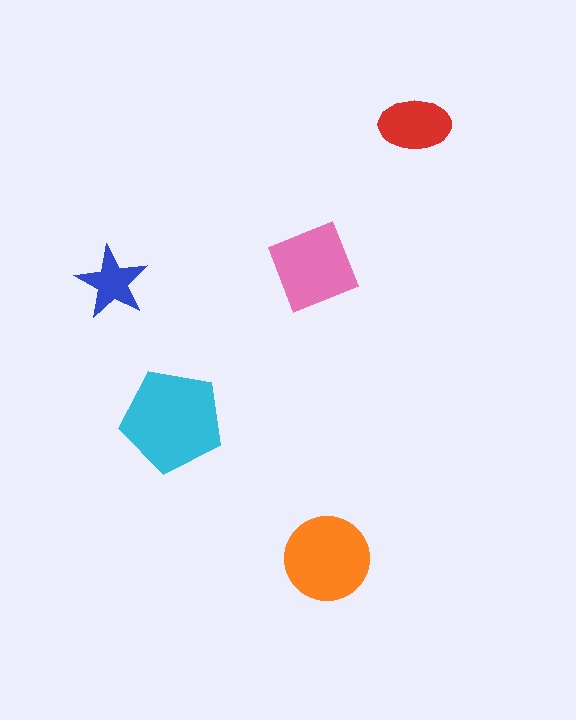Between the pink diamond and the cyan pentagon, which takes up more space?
The cyan pentagon.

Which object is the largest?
The cyan pentagon.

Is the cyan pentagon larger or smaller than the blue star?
Larger.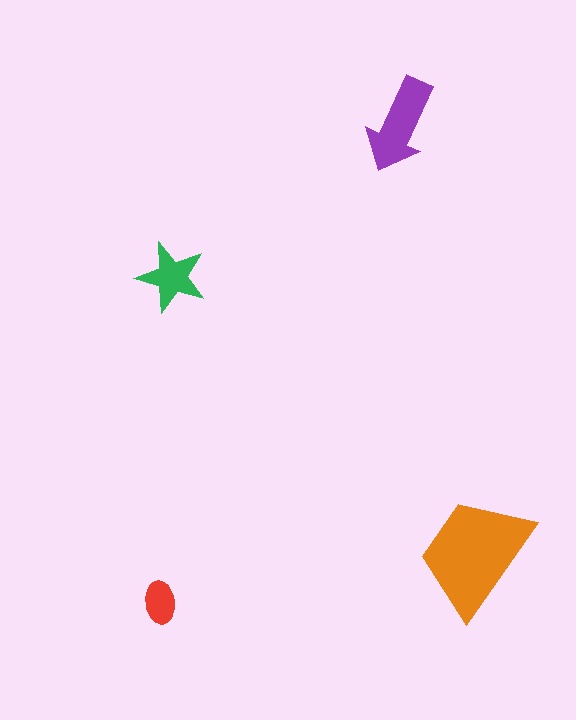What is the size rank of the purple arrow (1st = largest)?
2nd.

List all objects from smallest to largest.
The red ellipse, the green star, the purple arrow, the orange trapezoid.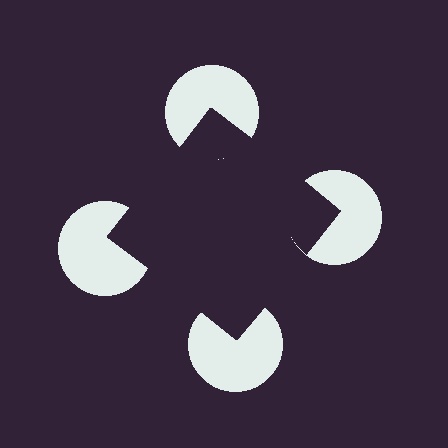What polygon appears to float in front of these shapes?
An illusory square — its edges are inferred from the aligned wedge cuts in the pac-man discs, not physically drawn.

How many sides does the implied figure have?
4 sides.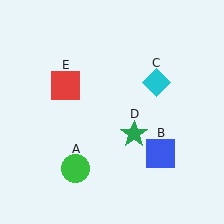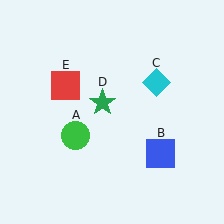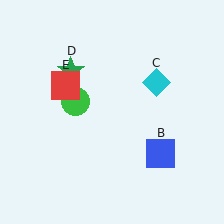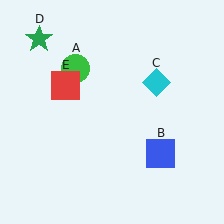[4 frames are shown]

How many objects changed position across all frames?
2 objects changed position: green circle (object A), green star (object D).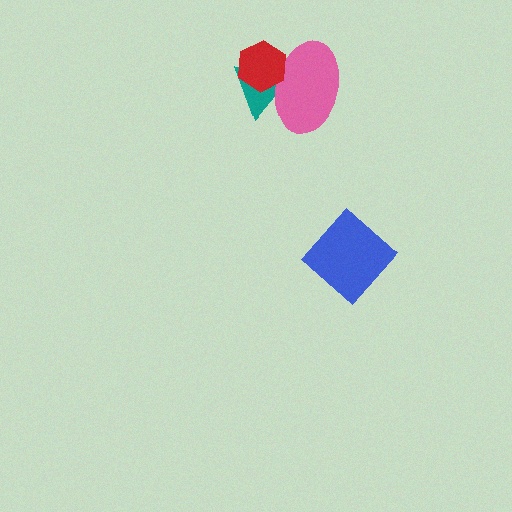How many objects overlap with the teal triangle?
2 objects overlap with the teal triangle.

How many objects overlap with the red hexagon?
2 objects overlap with the red hexagon.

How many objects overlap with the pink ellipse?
2 objects overlap with the pink ellipse.